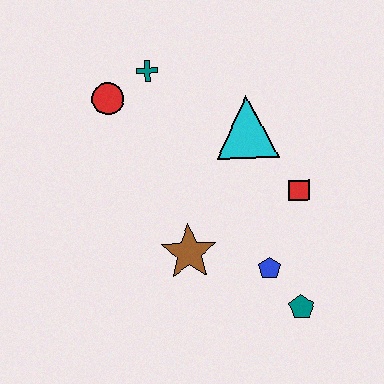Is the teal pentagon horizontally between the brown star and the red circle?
No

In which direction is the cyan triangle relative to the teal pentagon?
The cyan triangle is above the teal pentagon.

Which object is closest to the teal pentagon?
The blue pentagon is closest to the teal pentagon.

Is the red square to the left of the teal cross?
No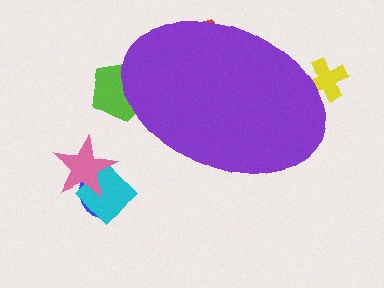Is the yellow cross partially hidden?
Yes, the yellow cross is partially hidden behind the purple ellipse.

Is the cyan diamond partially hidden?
No, the cyan diamond is fully visible.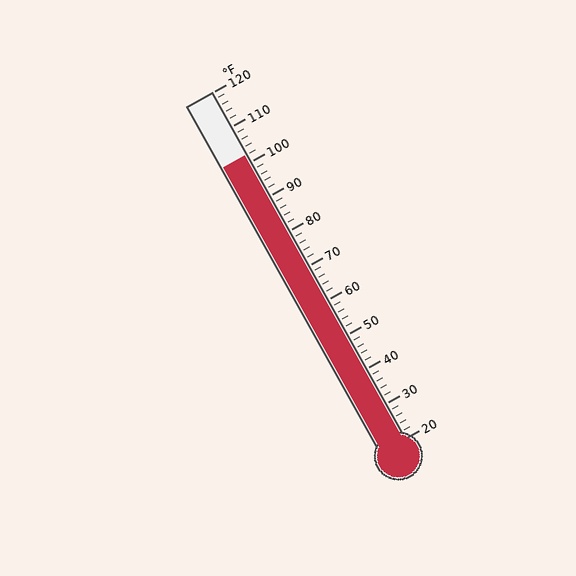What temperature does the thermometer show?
The thermometer shows approximately 102°F.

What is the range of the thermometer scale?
The thermometer scale ranges from 20°F to 120°F.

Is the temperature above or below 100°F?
The temperature is above 100°F.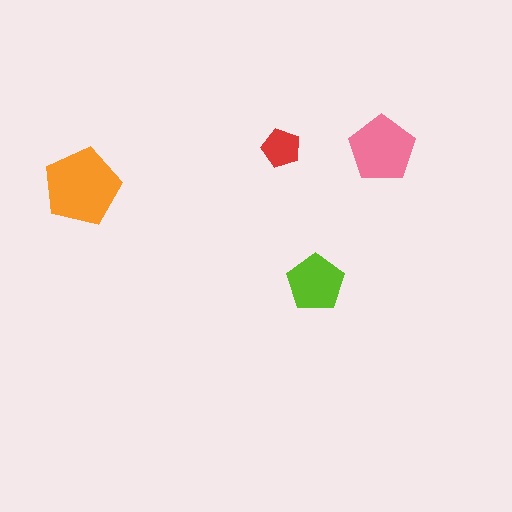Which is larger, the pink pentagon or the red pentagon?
The pink one.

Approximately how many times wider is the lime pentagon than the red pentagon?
About 1.5 times wider.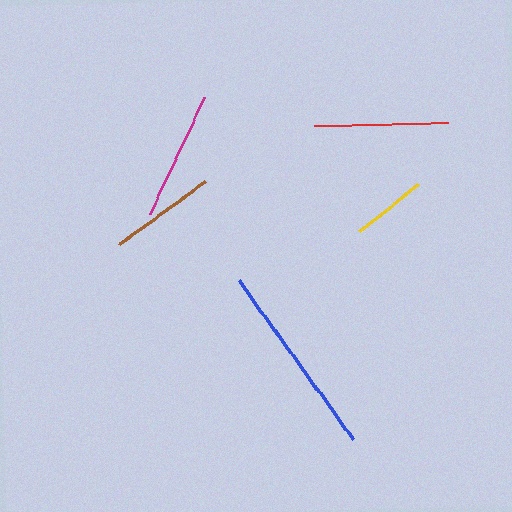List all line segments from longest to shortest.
From longest to shortest: blue, red, magenta, brown, yellow.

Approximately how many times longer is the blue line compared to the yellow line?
The blue line is approximately 2.6 times the length of the yellow line.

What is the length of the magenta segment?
The magenta segment is approximately 129 pixels long.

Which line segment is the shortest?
The yellow line is the shortest at approximately 75 pixels.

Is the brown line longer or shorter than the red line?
The red line is longer than the brown line.